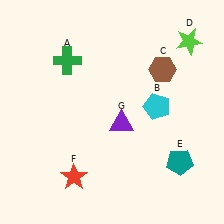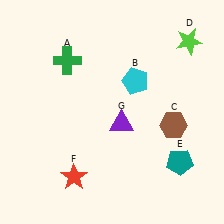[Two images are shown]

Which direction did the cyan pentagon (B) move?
The cyan pentagon (B) moved up.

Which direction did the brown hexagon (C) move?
The brown hexagon (C) moved down.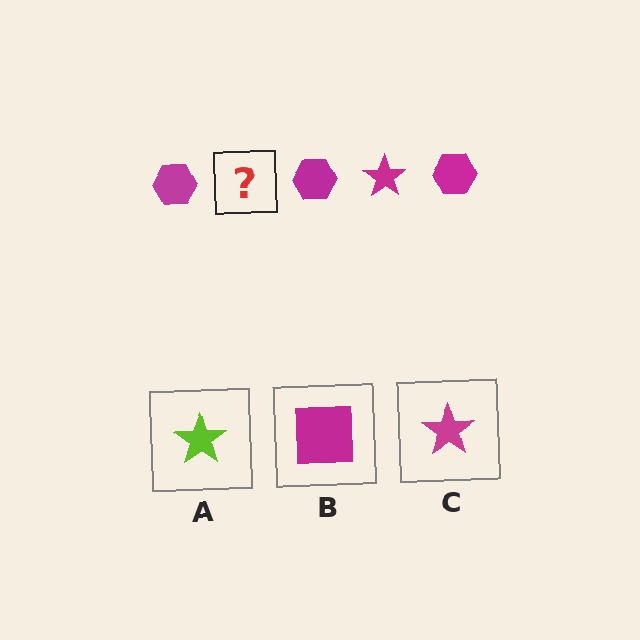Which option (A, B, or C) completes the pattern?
C.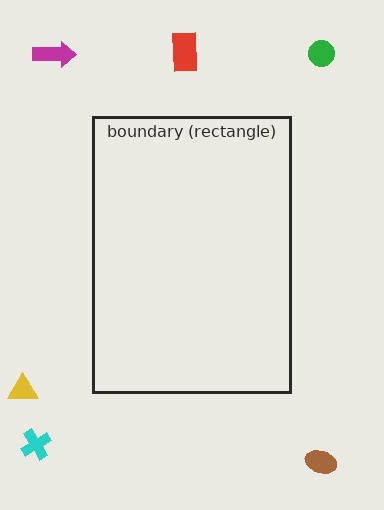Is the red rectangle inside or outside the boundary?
Outside.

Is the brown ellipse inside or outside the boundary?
Outside.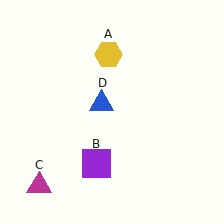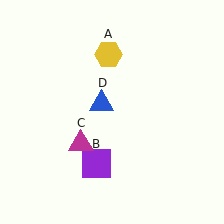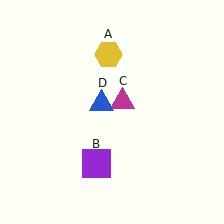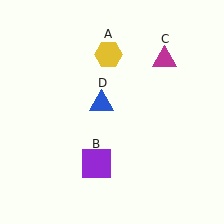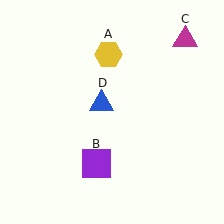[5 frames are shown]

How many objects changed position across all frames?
1 object changed position: magenta triangle (object C).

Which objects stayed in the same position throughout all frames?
Yellow hexagon (object A) and purple square (object B) and blue triangle (object D) remained stationary.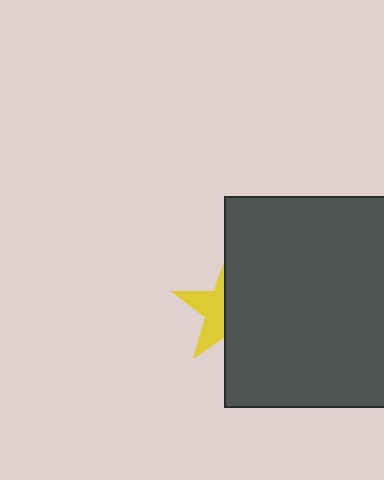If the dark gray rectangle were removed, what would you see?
You would see the complete yellow star.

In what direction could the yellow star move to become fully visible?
The yellow star could move left. That would shift it out from behind the dark gray rectangle entirely.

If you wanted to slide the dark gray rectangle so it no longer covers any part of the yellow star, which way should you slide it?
Slide it right — that is the most direct way to separate the two shapes.